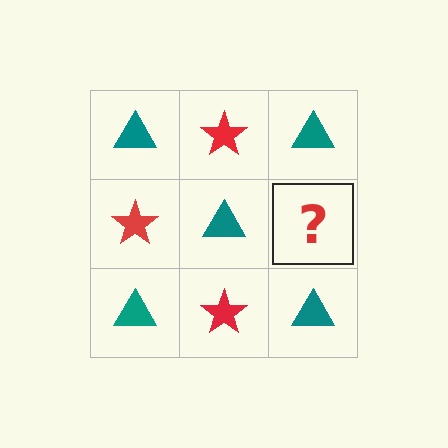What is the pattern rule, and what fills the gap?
The rule is that it alternates teal triangle and red star in a checkerboard pattern. The gap should be filled with a red star.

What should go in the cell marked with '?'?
The missing cell should contain a red star.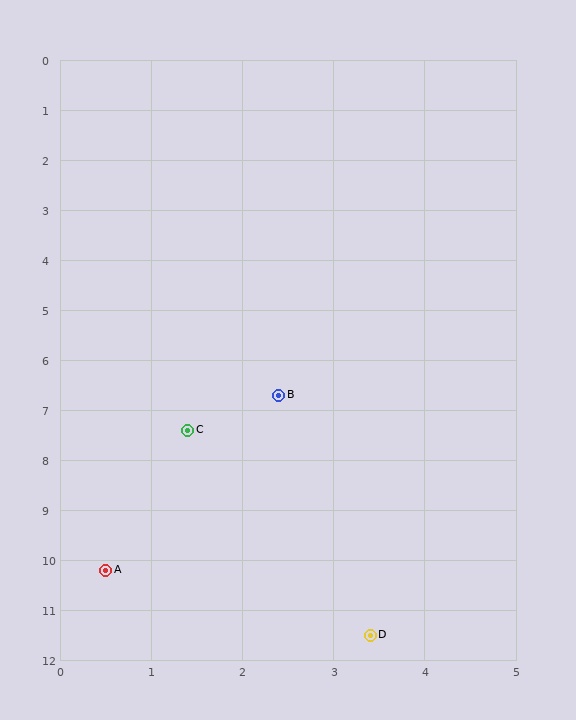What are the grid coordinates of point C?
Point C is at approximately (1.4, 7.4).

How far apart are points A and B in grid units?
Points A and B are about 4.0 grid units apart.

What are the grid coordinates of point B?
Point B is at approximately (2.4, 6.7).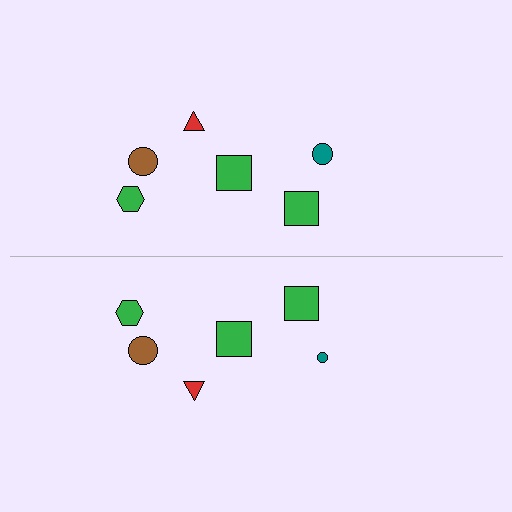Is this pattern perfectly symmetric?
No, the pattern is not perfectly symmetric. The teal circle on the bottom side has a different size than its mirror counterpart.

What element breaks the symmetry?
The teal circle on the bottom side has a different size than its mirror counterpart.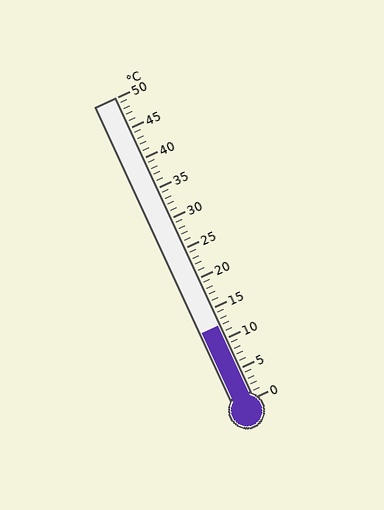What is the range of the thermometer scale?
The thermometer scale ranges from 0°C to 50°C.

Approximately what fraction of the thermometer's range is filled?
The thermometer is filled to approximately 25% of its range.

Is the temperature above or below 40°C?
The temperature is below 40°C.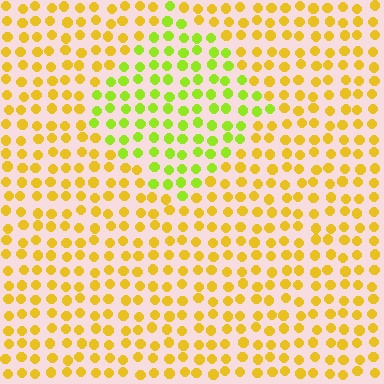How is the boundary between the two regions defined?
The boundary is defined purely by a slight shift in hue (about 39 degrees). Spacing, size, and orientation are identical on both sides.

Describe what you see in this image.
The image is filled with small yellow elements in a uniform arrangement. A diamond-shaped region is visible where the elements are tinted to a slightly different hue, forming a subtle color boundary.